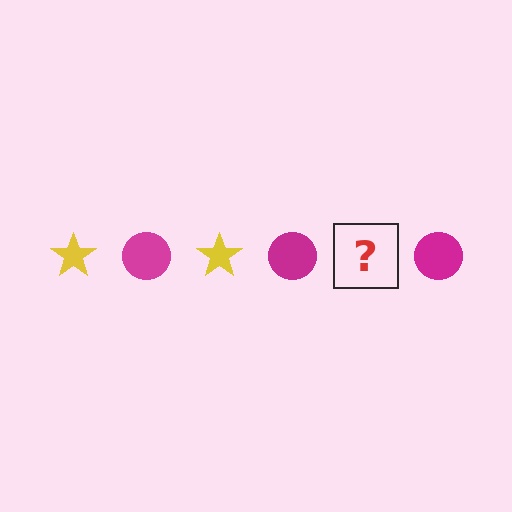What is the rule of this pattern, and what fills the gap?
The rule is that the pattern alternates between yellow star and magenta circle. The gap should be filled with a yellow star.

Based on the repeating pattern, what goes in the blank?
The blank should be a yellow star.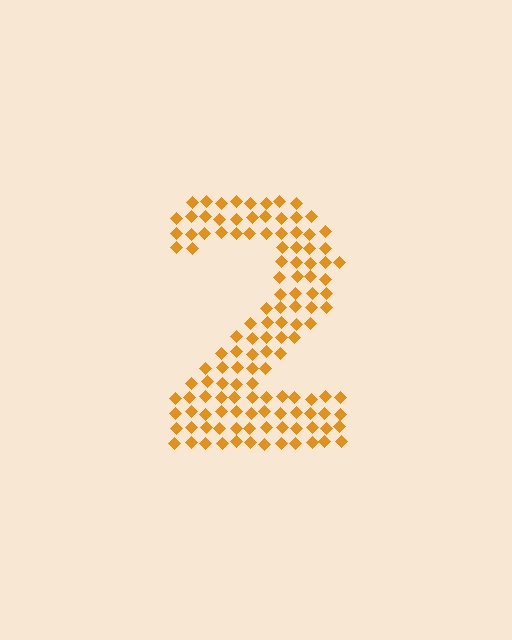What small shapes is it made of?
It is made of small diamonds.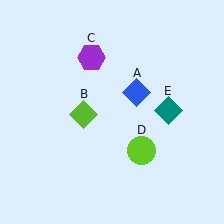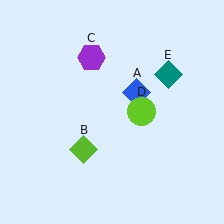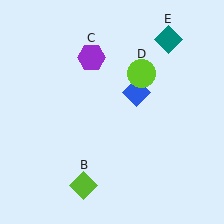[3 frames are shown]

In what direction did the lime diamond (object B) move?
The lime diamond (object B) moved down.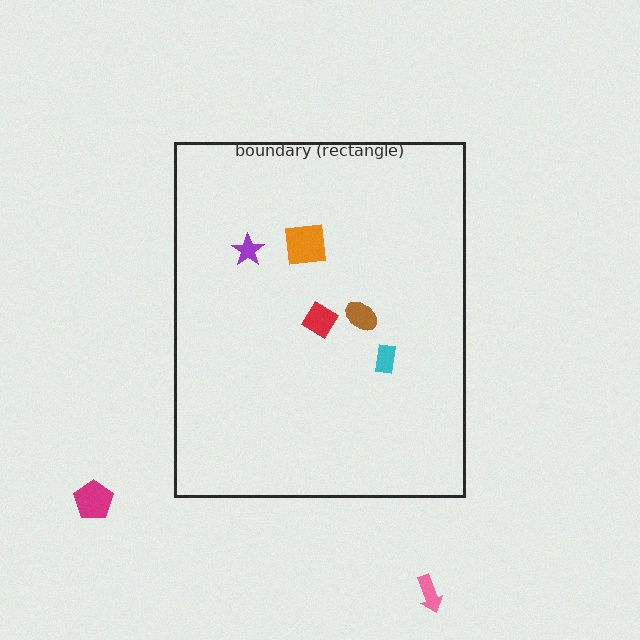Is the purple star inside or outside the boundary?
Inside.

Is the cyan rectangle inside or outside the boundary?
Inside.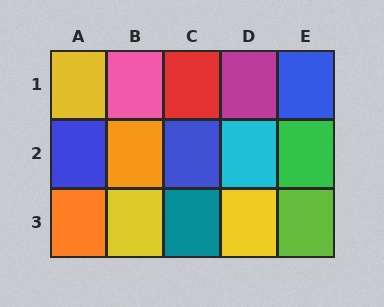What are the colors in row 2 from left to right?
Blue, orange, blue, cyan, green.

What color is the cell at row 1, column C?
Red.